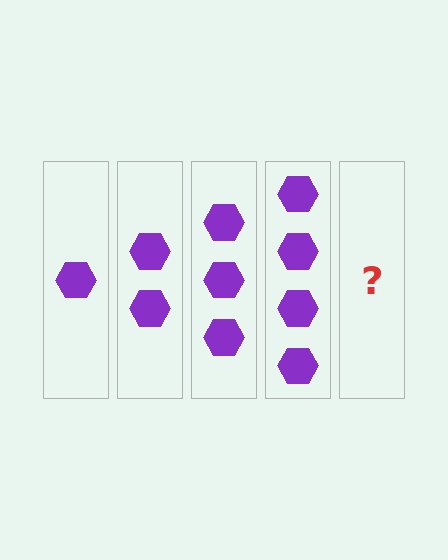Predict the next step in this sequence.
The next step is 5 hexagons.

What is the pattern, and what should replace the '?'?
The pattern is that each step adds one more hexagon. The '?' should be 5 hexagons.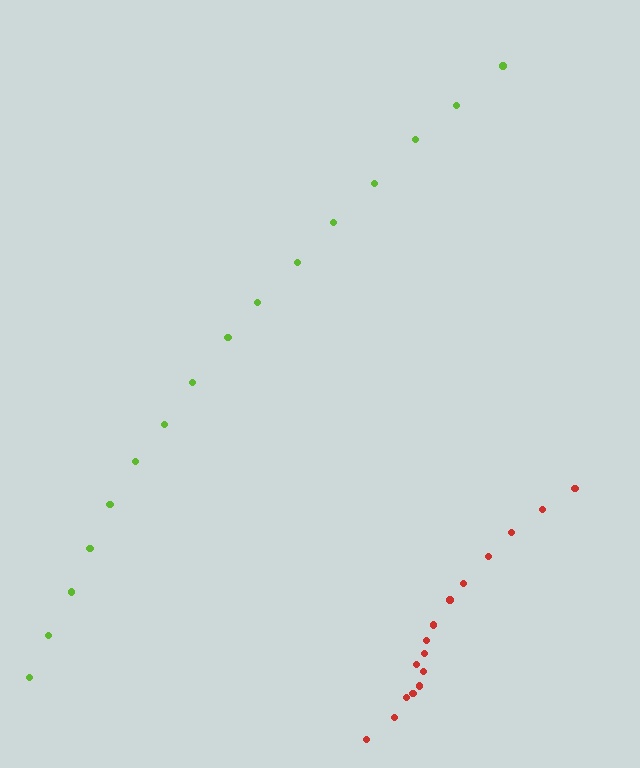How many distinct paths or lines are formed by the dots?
There are 2 distinct paths.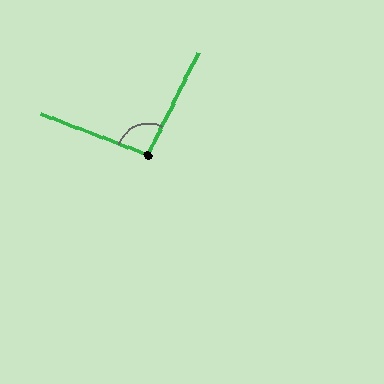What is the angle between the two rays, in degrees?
Approximately 95 degrees.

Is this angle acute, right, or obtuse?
It is obtuse.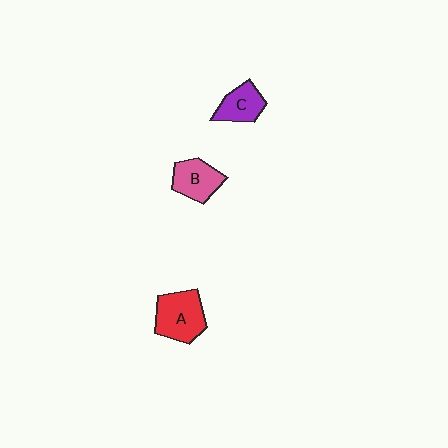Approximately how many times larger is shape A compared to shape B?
Approximately 1.3 times.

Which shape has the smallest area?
Shape C (purple).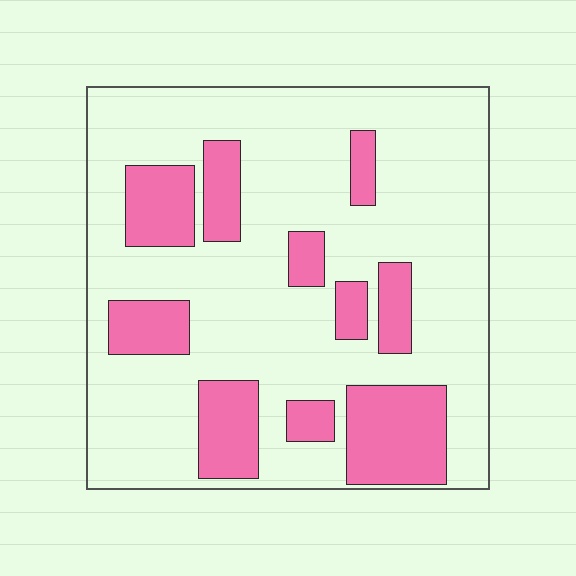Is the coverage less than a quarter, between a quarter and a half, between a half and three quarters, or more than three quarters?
Between a quarter and a half.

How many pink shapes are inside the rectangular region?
10.